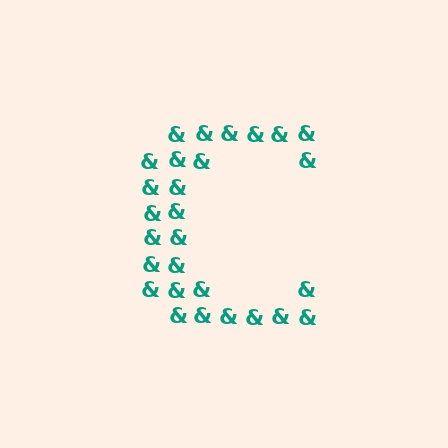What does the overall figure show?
The overall figure shows the letter C.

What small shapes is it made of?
It is made of small ampersands.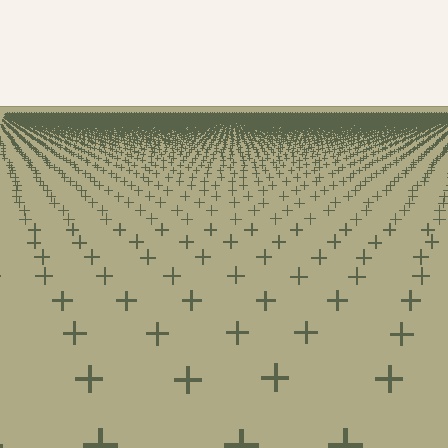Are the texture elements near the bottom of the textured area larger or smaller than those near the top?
Larger. Near the bottom, elements are closer to the viewer and appear at a bigger on-screen size.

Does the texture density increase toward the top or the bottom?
Density increases toward the top.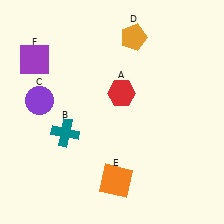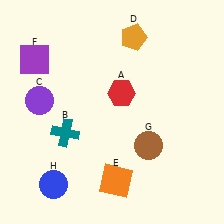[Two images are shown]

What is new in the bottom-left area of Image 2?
A blue circle (H) was added in the bottom-left area of Image 2.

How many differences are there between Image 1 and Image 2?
There are 2 differences between the two images.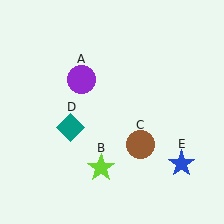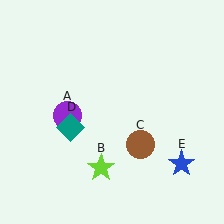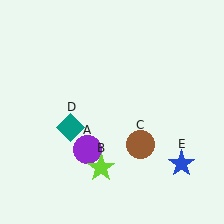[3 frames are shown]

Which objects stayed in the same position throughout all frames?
Lime star (object B) and brown circle (object C) and teal diamond (object D) and blue star (object E) remained stationary.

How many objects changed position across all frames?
1 object changed position: purple circle (object A).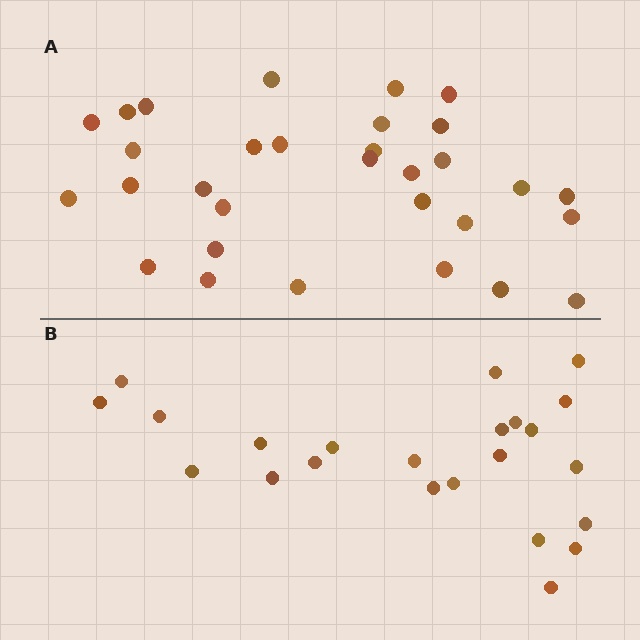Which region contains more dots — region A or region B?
Region A (the top region) has more dots.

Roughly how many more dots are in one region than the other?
Region A has roughly 8 or so more dots than region B.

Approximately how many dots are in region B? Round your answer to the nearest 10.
About 20 dots. (The exact count is 23, which rounds to 20.)